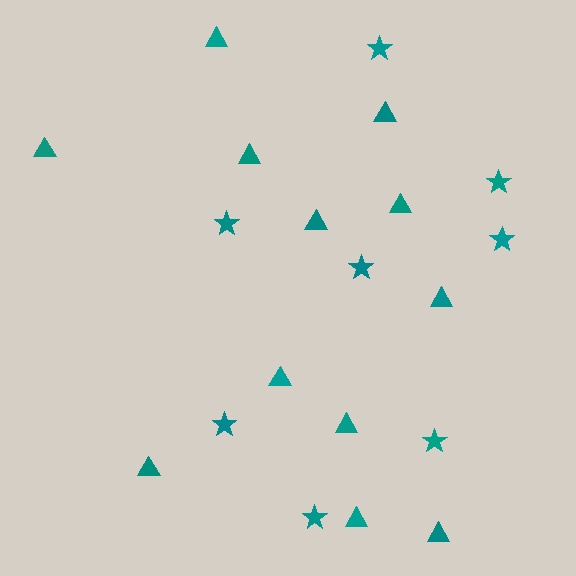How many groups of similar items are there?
There are 2 groups: one group of stars (8) and one group of triangles (12).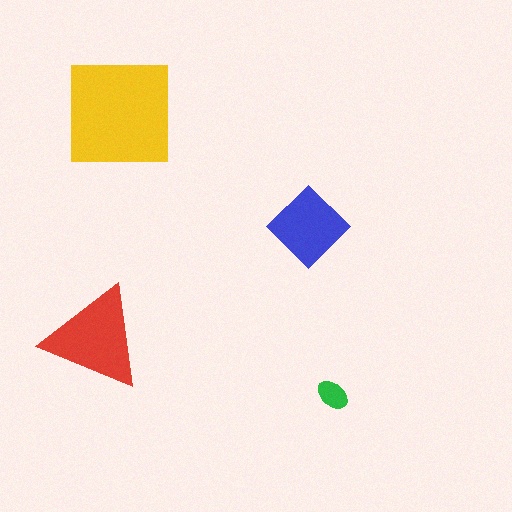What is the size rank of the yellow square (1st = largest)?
1st.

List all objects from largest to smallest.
The yellow square, the red triangle, the blue diamond, the green ellipse.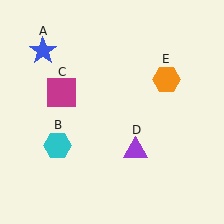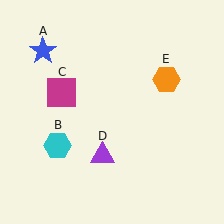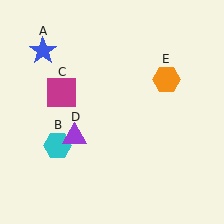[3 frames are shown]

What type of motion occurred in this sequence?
The purple triangle (object D) rotated clockwise around the center of the scene.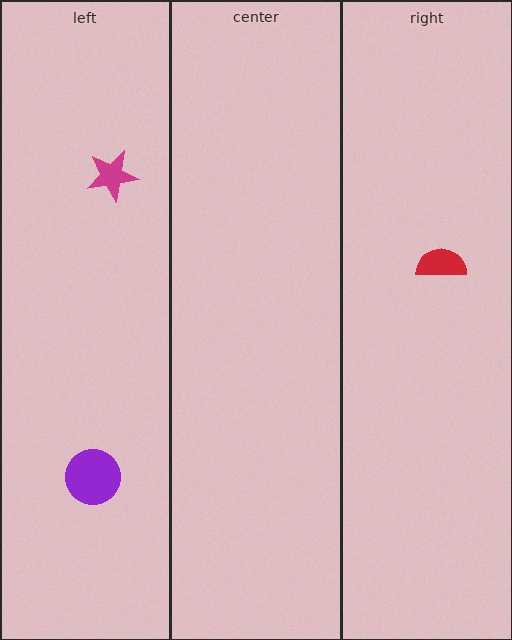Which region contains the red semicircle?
The right region.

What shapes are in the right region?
The red semicircle.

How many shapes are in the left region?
2.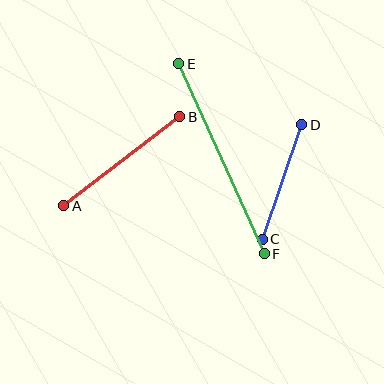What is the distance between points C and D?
The distance is approximately 121 pixels.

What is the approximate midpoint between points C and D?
The midpoint is at approximately (282, 182) pixels.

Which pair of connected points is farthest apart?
Points E and F are farthest apart.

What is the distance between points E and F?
The distance is approximately 208 pixels.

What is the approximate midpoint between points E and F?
The midpoint is at approximately (222, 159) pixels.